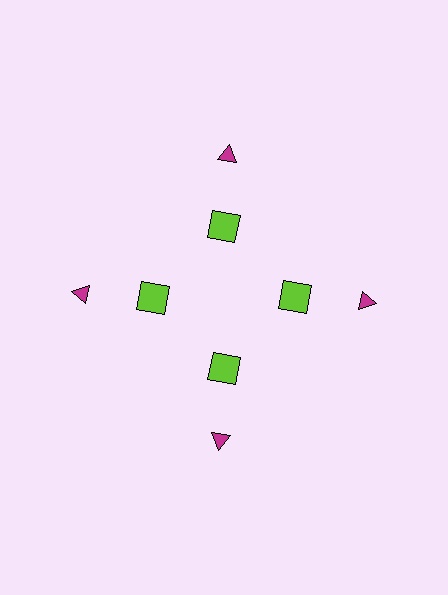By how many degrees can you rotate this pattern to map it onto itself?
The pattern maps onto itself every 90 degrees of rotation.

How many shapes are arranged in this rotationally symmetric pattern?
There are 8 shapes, arranged in 4 groups of 2.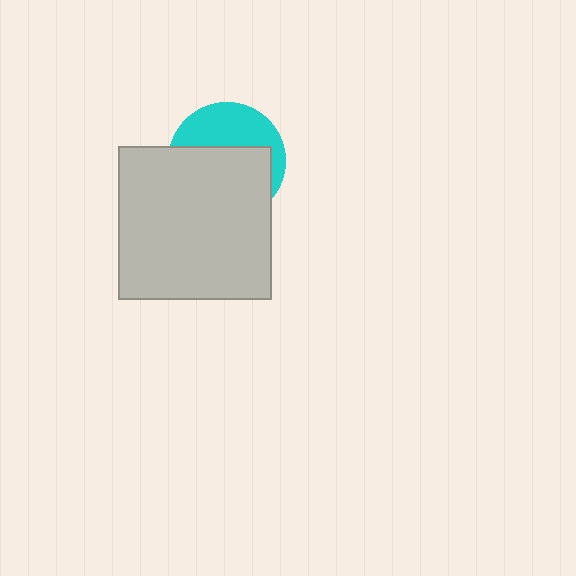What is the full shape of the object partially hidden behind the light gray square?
The partially hidden object is a cyan circle.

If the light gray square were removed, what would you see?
You would see the complete cyan circle.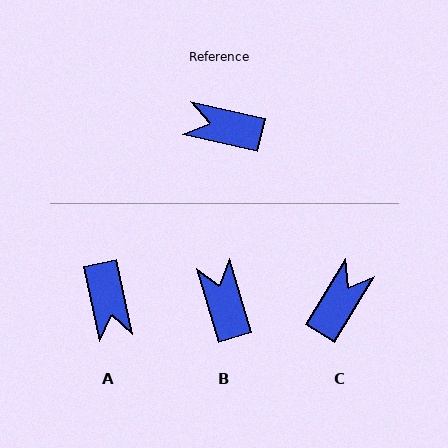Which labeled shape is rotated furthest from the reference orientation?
A, about 115 degrees away.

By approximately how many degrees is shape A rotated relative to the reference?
Approximately 115 degrees counter-clockwise.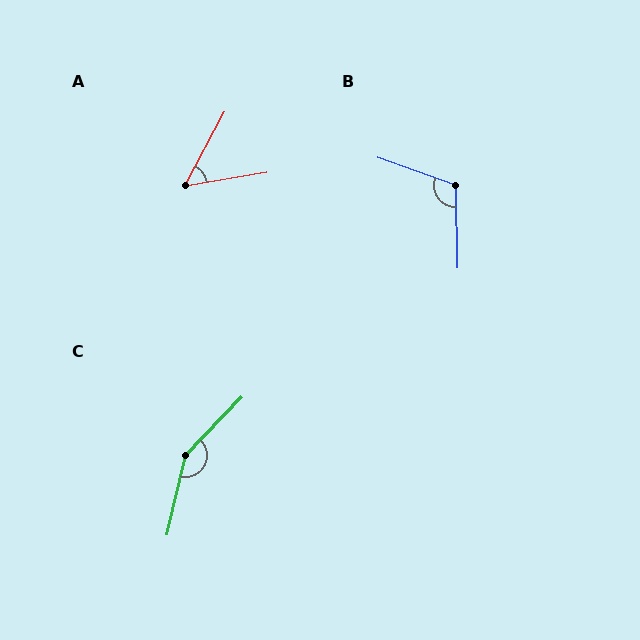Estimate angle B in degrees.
Approximately 111 degrees.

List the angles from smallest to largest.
A (52°), B (111°), C (149°).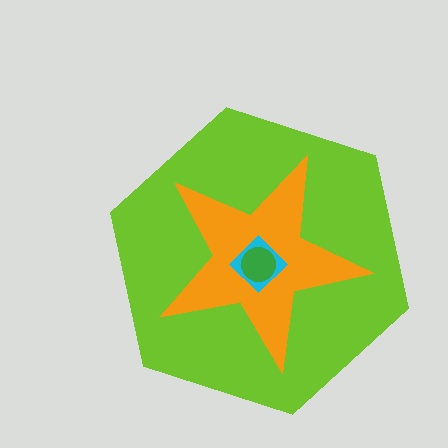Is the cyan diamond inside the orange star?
Yes.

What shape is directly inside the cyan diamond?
The green circle.